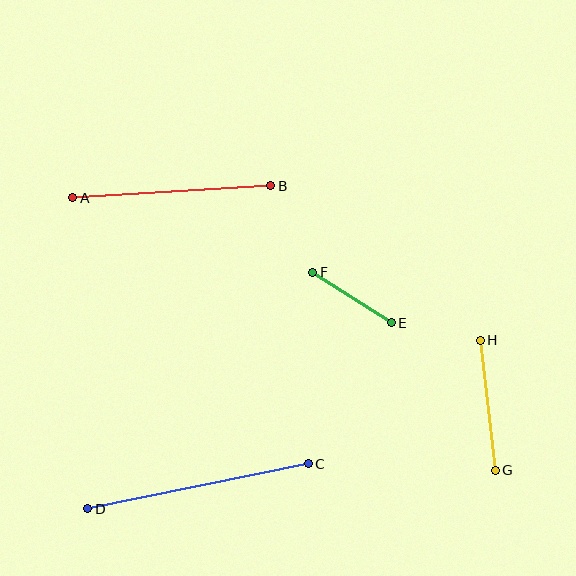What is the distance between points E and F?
The distance is approximately 94 pixels.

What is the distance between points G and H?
The distance is approximately 131 pixels.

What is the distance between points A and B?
The distance is approximately 198 pixels.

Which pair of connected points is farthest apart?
Points C and D are farthest apart.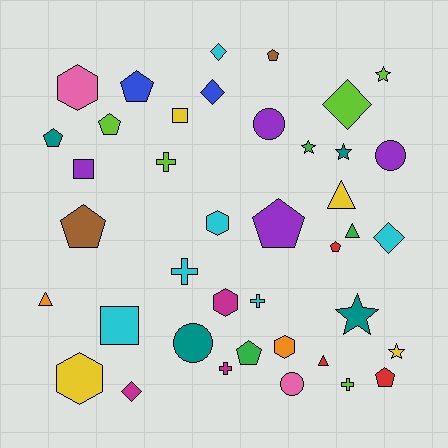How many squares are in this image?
There are 3 squares.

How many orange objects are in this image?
There are 2 orange objects.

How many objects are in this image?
There are 40 objects.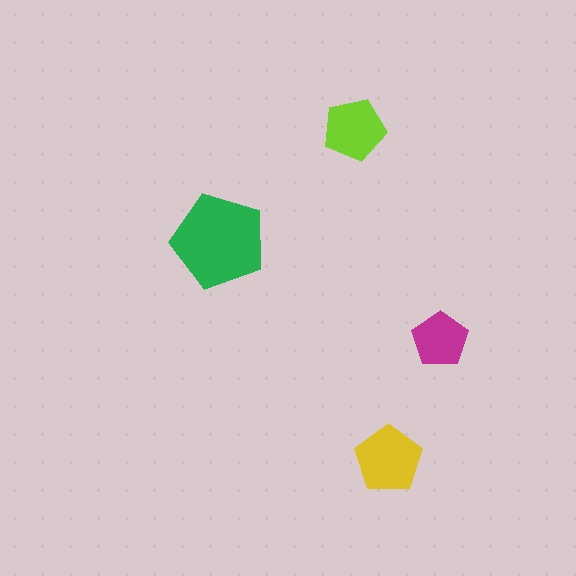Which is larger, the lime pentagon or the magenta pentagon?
The lime one.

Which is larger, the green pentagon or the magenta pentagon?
The green one.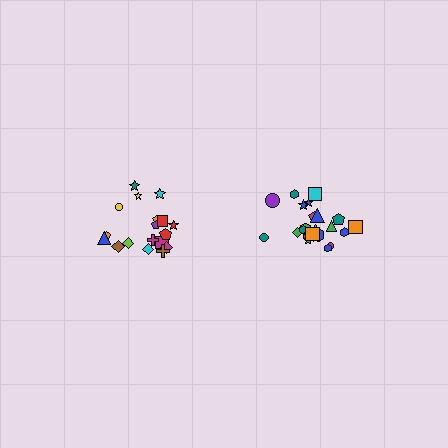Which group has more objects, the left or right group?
The right group.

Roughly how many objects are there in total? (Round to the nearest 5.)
Roughly 45 objects in total.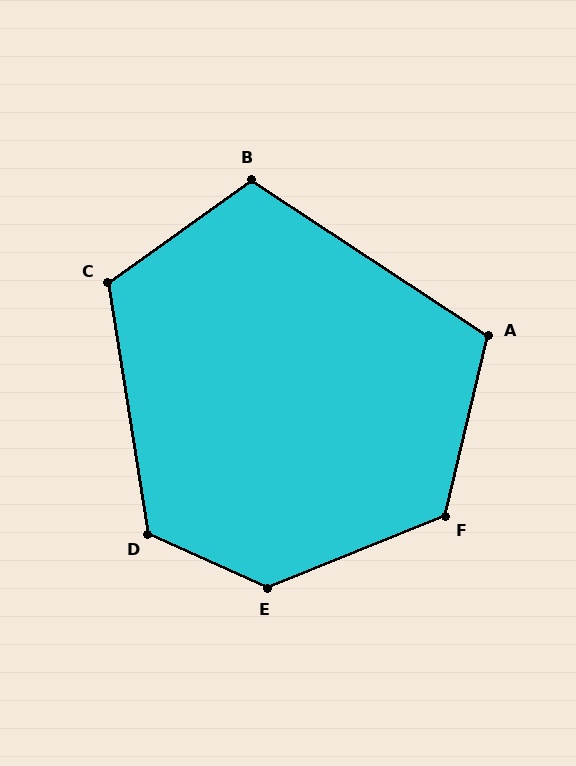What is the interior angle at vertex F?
Approximately 126 degrees (obtuse).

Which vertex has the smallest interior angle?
A, at approximately 110 degrees.